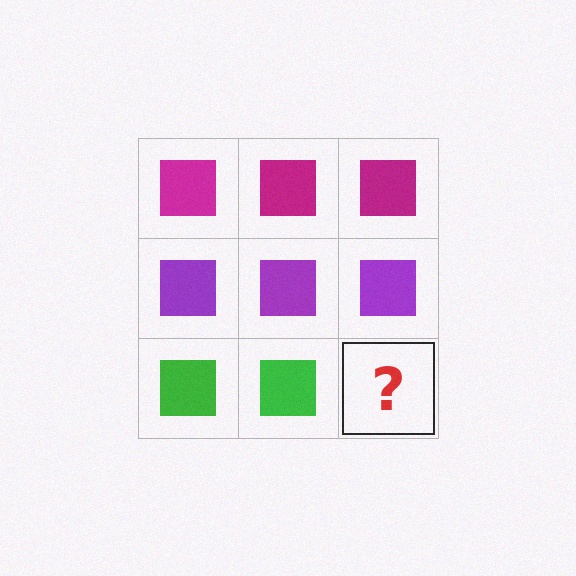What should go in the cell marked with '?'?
The missing cell should contain a green square.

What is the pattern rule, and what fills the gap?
The rule is that each row has a consistent color. The gap should be filled with a green square.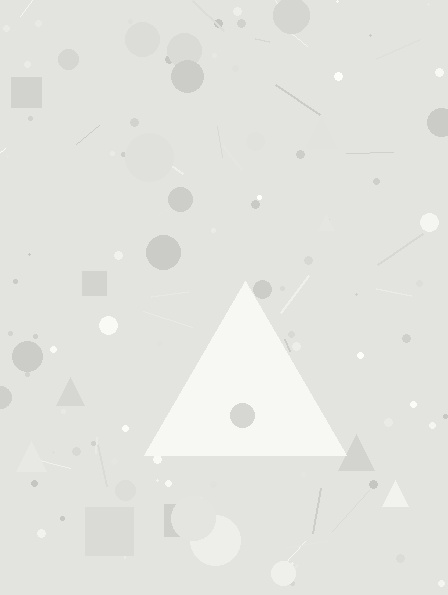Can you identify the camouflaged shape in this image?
The camouflaged shape is a triangle.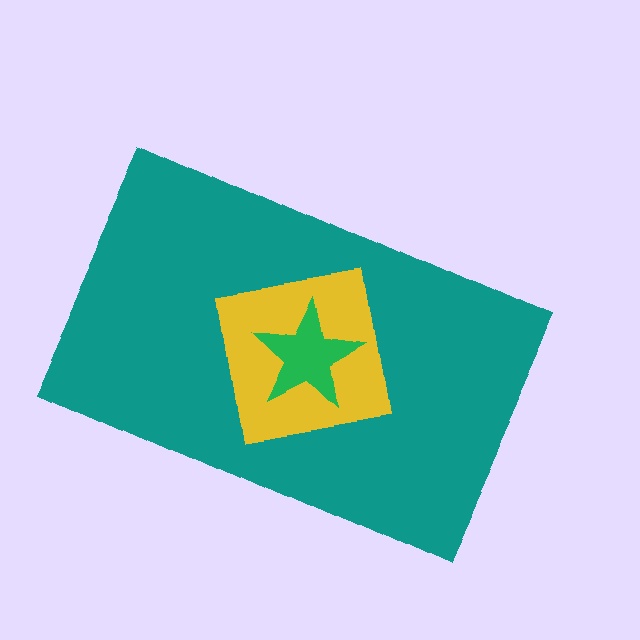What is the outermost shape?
The teal rectangle.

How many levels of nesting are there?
3.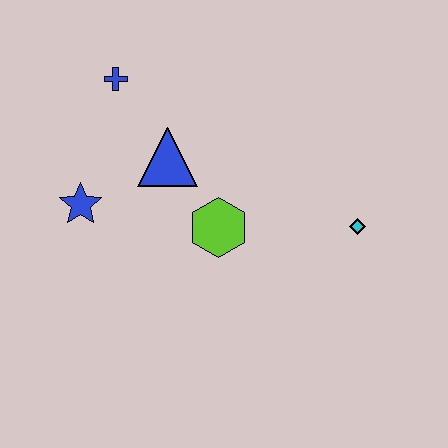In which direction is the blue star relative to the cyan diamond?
The blue star is to the left of the cyan diamond.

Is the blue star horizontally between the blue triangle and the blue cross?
No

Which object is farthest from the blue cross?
The cyan diamond is farthest from the blue cross.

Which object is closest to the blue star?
The blue triangle is closest to the blue star.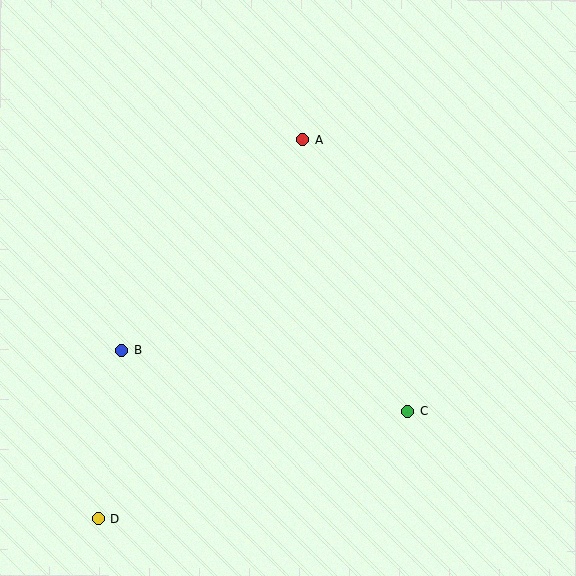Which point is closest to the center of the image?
Point A at (303, 140) is closest to the center.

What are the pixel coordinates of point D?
Point D is at (99, 519).